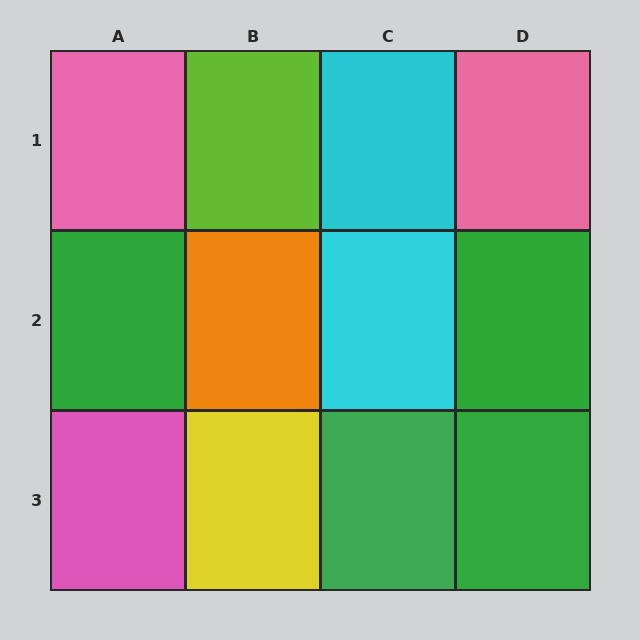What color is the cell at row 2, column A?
Green.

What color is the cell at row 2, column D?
Green.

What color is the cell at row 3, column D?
Green.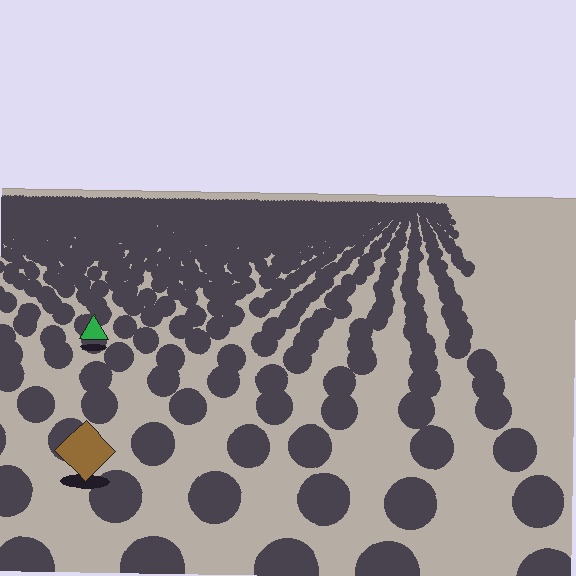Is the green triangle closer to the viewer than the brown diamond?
No. The brown diamond is closer — you can tell from the texture gradient: the ground texture is coarser near it.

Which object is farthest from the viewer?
The green triangle is farthest from the viewer. It appears smaller and the ground texture around it is denser.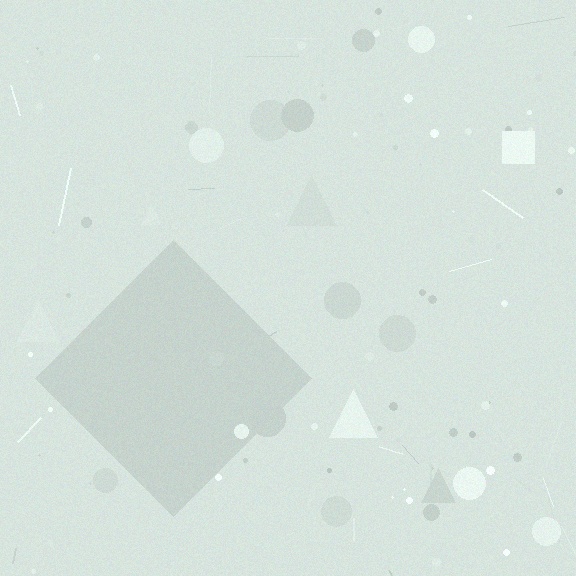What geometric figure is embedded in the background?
A diamond is embedded in the background.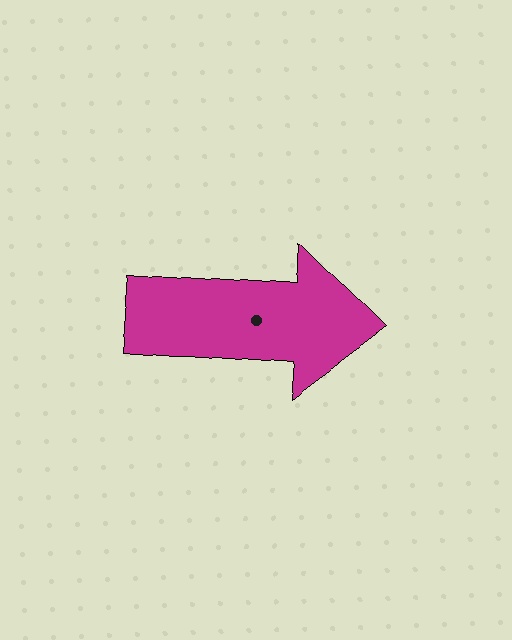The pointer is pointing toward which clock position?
Roughly 3 o'clock.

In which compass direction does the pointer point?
East.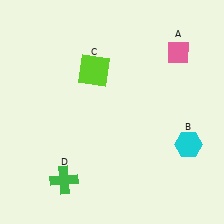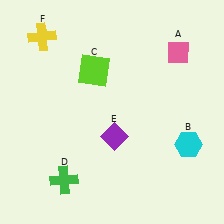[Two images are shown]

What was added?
A purple diamond (E), a yellow cross (F) were added in Image 2.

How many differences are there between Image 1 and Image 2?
There are 2 differences between the two images.